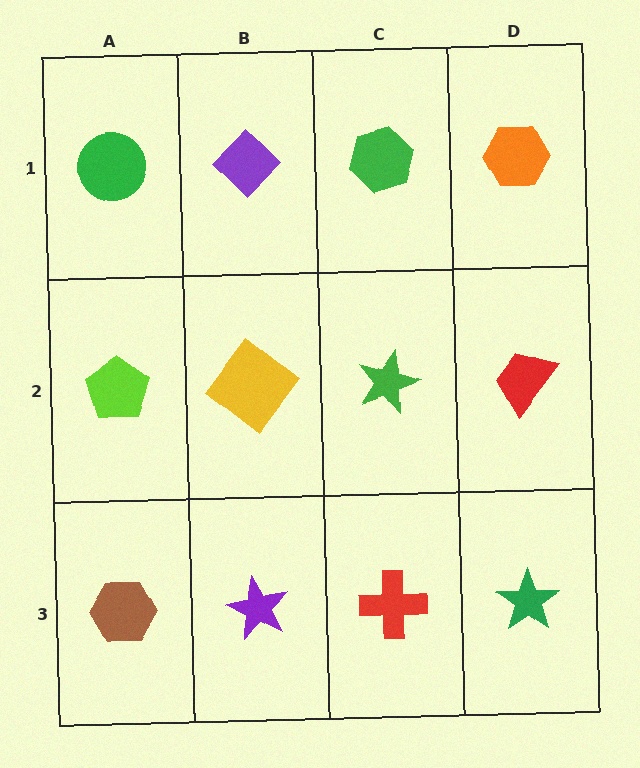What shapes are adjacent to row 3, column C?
A green star (row 2, column C), a purple star (row 3, column B), a green star (row 3, column D).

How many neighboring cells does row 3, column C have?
3.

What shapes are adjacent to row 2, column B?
A purple diamond (row 1, column B), a purple star (row 3, column B), a lime pentagon (row 2, column A), a green star (row 2, column C).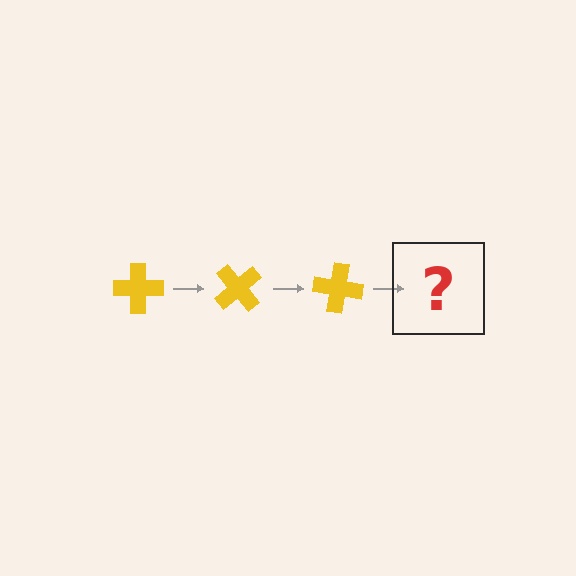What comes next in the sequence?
The next element should be a yellow cross rotated 150 degrees.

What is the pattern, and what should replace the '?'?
The pattern is that the cross rotates 50 degrees each step. The '?' should be a yellow cross rotated 150 degrees.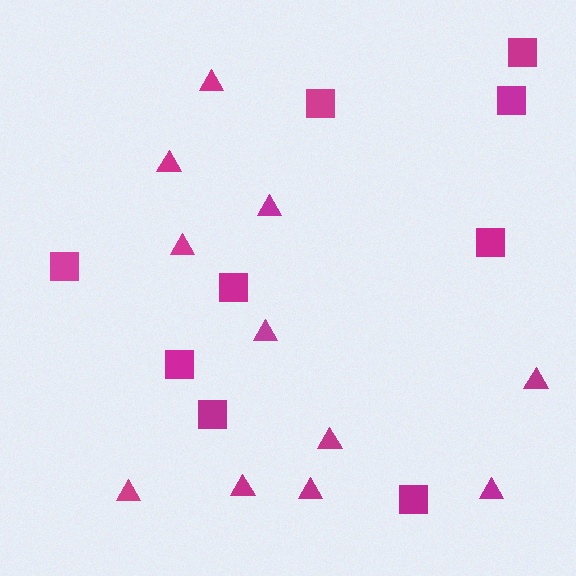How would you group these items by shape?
There are 2 groups: one group of squares (9) and one group of triangles (11).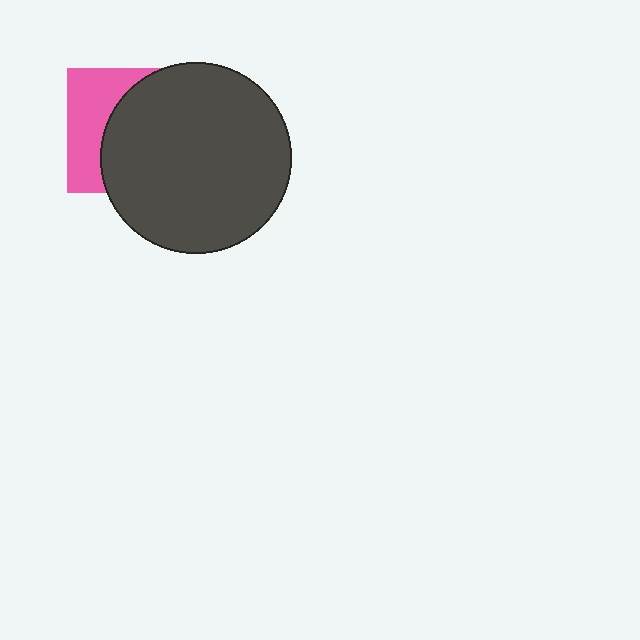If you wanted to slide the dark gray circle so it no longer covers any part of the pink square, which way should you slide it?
Slide it right — that is the most direct way to separate the two shapes.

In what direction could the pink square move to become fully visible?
The pink square could move left. That would shift it out from behind the dark gray circle entirely.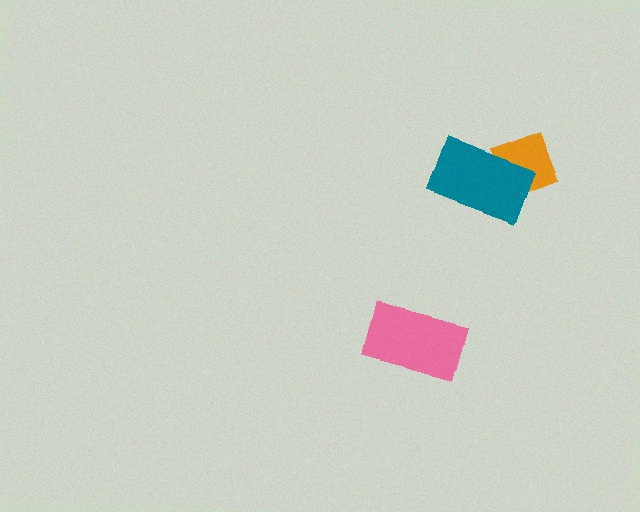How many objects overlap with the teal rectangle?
1 object overlaps with the teal rectangle.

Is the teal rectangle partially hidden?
No, no other shape covers it.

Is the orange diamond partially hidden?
Yes, it is partially covered by another shape.